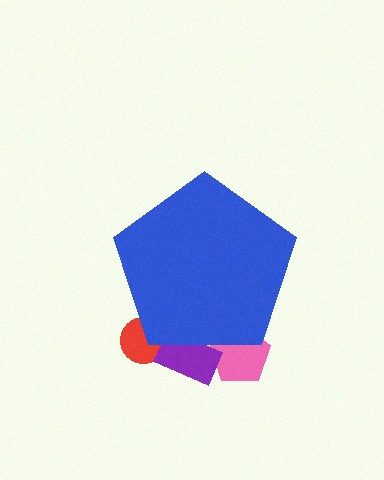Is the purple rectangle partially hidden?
Yes, the purple rectangle is partially hidden behind the blue pentagon.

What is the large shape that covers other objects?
A blue pentagon.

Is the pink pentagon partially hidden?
Yes, the pink pentagon is partially hidden behind the blue pentagon.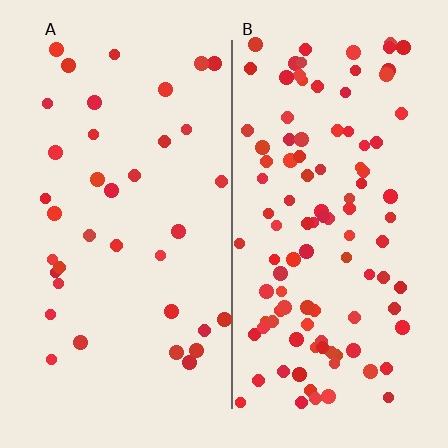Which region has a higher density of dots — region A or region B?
B (the right).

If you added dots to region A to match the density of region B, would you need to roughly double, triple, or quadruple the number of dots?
Approximately triple.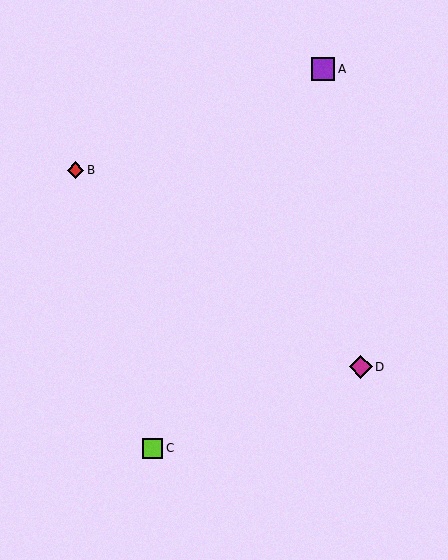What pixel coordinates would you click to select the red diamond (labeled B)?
Click at (76, 170) to select the red diamond B.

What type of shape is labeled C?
Shape C is a lime square.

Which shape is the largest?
The magenta diamond (labeled D) is the largest.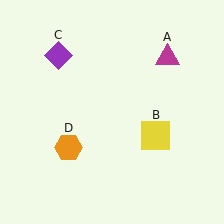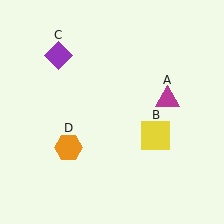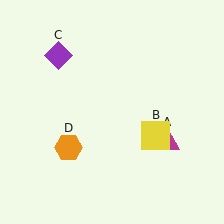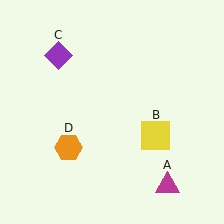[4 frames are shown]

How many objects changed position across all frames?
1 object changed position: magenta triangle (object A).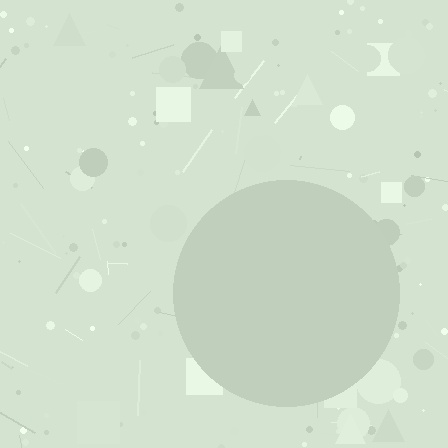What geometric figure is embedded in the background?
A circle is embedded in the background.